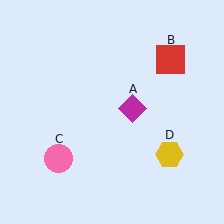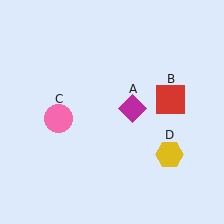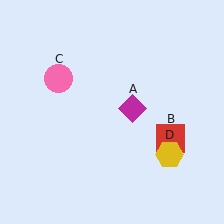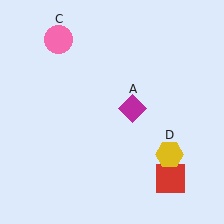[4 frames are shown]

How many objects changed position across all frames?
2 objects changed position: red square (object B), pink circle (object C).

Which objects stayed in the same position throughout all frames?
Magenta diamond (object A) and yellow hexagon (object D) remained stationary.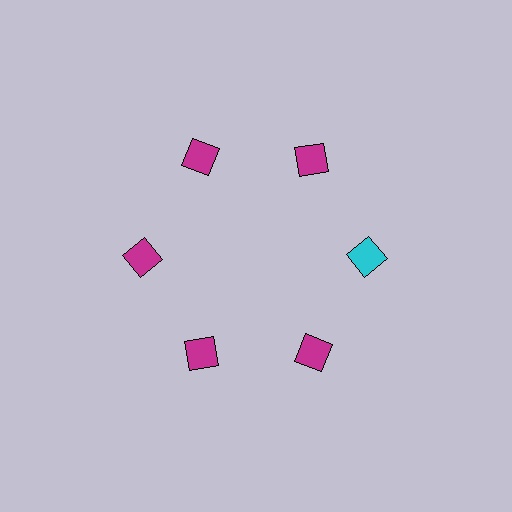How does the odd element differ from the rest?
It has a different color: cyan instead of magenta.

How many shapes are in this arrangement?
There are 6 shapes arranged in a ring pattern.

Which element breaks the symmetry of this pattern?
The cyan diamond at roughly the 3 o'clock position breaks the symmetry. All other shapes are magenta diamonds.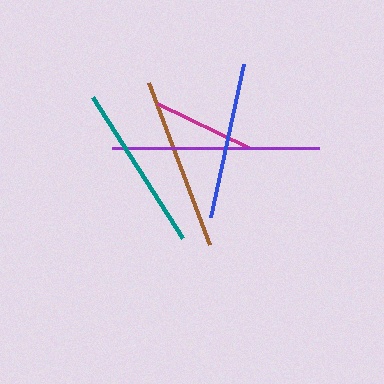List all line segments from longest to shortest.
From longest to shortest: purple, brown, teal, blue, magenta.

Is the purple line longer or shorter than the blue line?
The purple line is longer than the blue line.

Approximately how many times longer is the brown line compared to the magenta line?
The brown line is approximately 1.7 times the length of the magenta line.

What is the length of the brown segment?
The brown segment is approximately 173 pixels long.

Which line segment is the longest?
The purple line is the longest at approximately 208 pixels.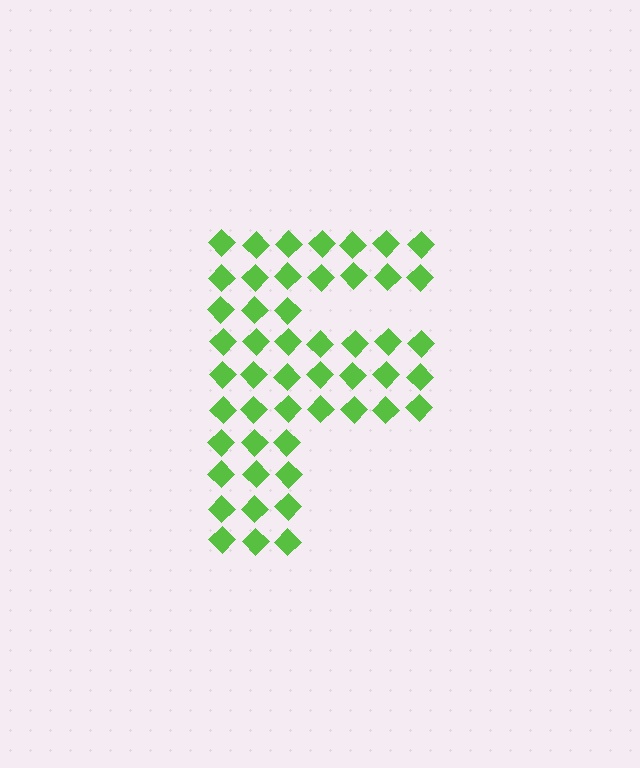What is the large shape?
The large shape is the letter F.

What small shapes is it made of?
It is made of small diamonds.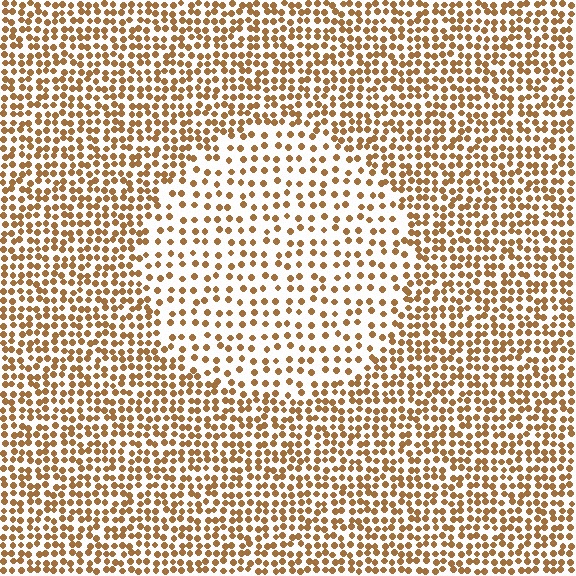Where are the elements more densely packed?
The elements are more densely packed outside the circle boundary.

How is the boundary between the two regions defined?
The boundary is defined by a change in element density (approximately 1.9x ratio). All elements are the same color, size, and shape.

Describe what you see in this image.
The image contains small brown elements arranged at two different densities. A circle-shaped region is visible where the elements are less densely packed than the surrounding area.